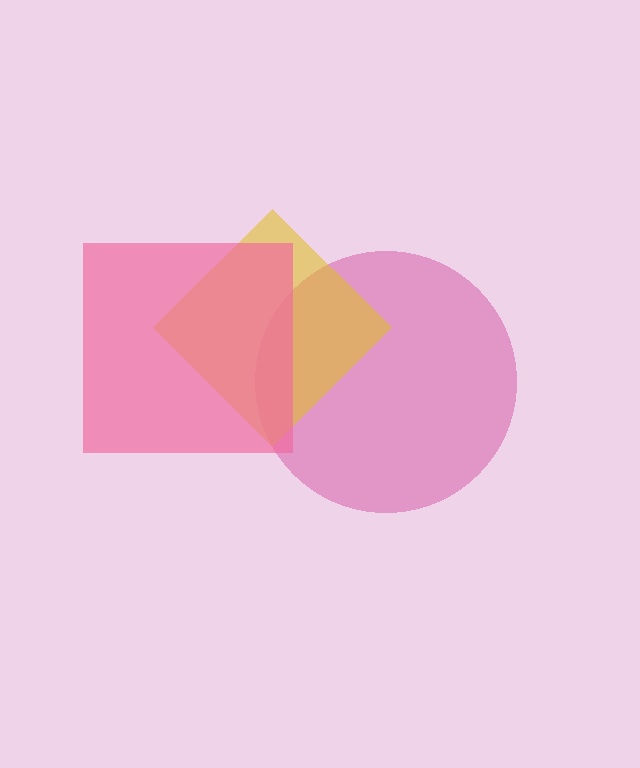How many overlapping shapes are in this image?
There are 3 overlapping shapes in the image.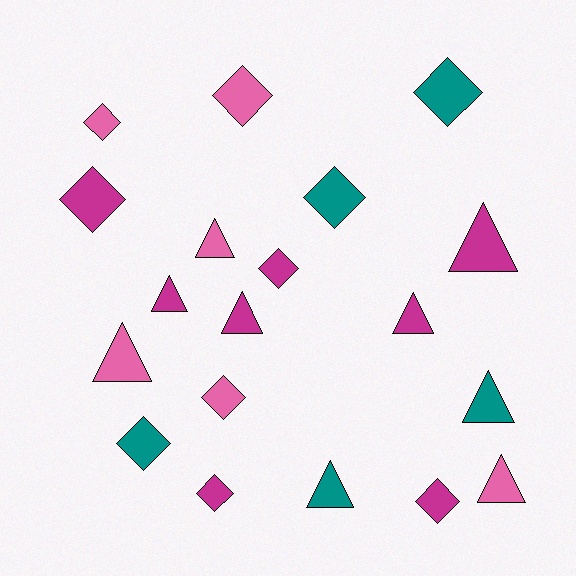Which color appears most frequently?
Magenta, with 8 objects.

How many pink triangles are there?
There are 3 pink triangles.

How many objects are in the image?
There are 19 objects.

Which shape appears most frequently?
Diamond, with 10 objects.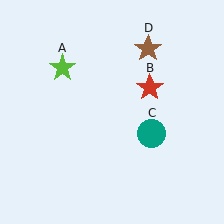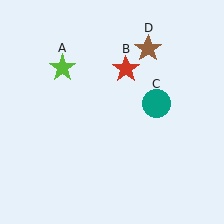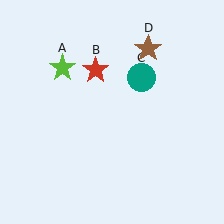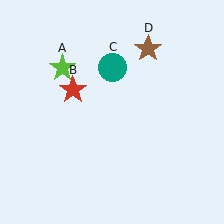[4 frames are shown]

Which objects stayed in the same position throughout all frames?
Lime star (object A) and brown star (object D) remained stationary.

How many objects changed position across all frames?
2 objects changed position: red star (object B), teal circle (object C).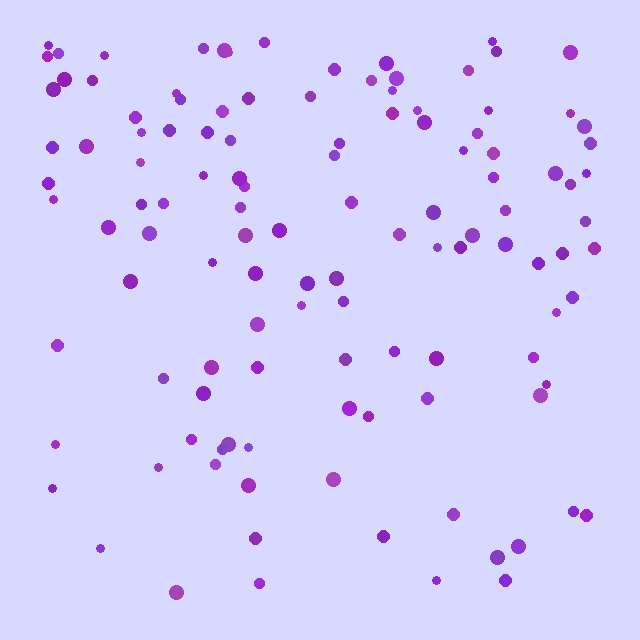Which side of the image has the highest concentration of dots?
The top.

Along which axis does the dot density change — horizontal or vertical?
Vertical.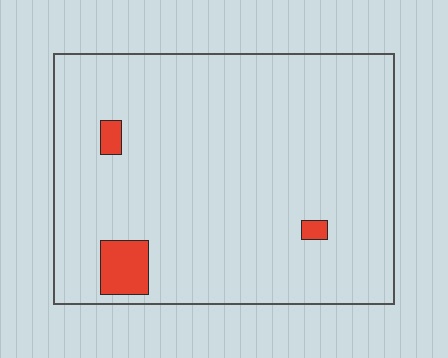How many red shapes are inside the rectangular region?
3.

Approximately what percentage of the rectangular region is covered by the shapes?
Approximately 5%.